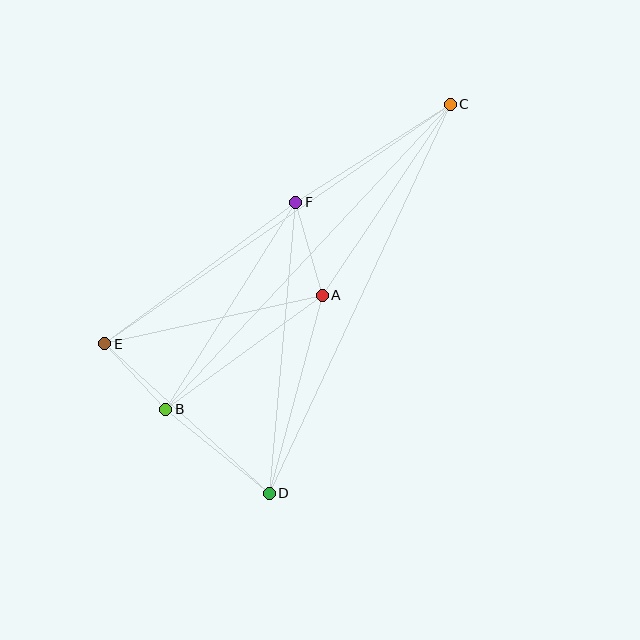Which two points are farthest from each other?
Points C and D are farthest from each other.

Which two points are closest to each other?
Points B and E are closest to each other.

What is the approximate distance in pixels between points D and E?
The distance between D and E is approximately 223 pixels.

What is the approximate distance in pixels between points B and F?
The distance between B and F is approximately 244 pixels.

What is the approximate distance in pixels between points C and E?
The distance between C and E is approximately 420 pixels.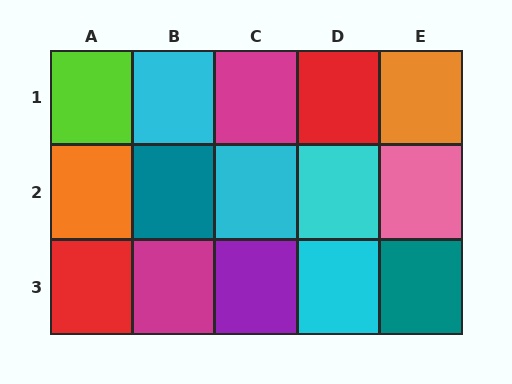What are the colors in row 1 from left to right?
Lime, cyan, magenta, red, orange.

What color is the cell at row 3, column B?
Magenta.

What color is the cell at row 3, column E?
Teal.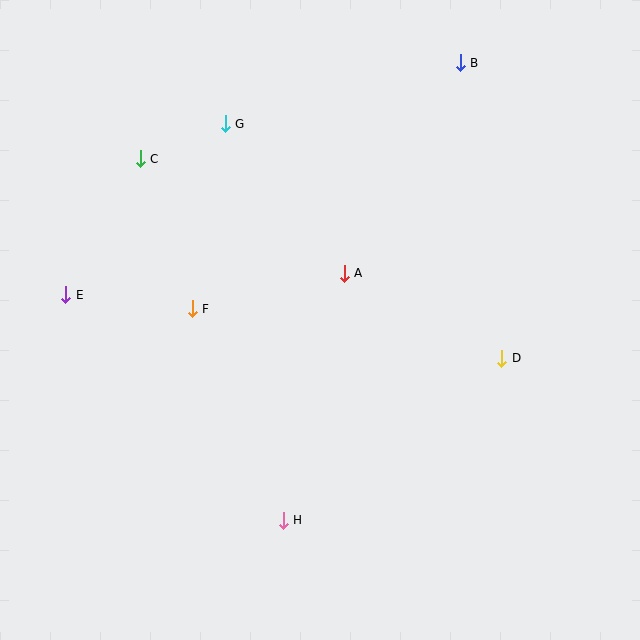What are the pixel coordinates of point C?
Point C is at (140, 159).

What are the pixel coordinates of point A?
Point A is at (344, 273).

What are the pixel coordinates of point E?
Point E is at (66, 295).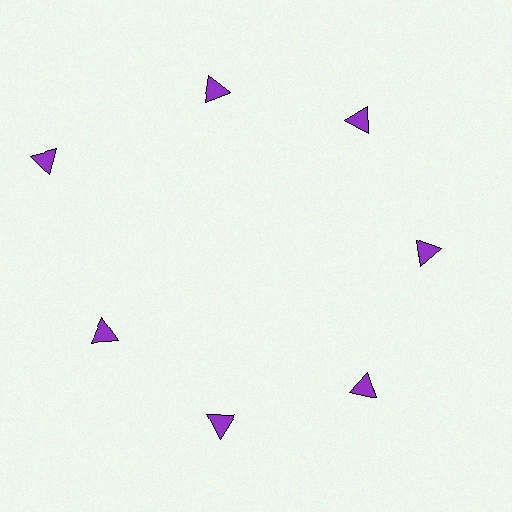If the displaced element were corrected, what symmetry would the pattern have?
It would have 7-fold rotational symmetry — the pattern would map onto itself every 51 degrees.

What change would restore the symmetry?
The symmetry would be restored by moving it inward, back onto the ring so that all 7 triangles sit at equal angles and equal distance from the center.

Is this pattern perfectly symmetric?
No. The 7 purple triangles are arranged in a ring, but one element near the 10 o'clock position is pushed outward from the center, breaking the 7-fold rotational symmetry.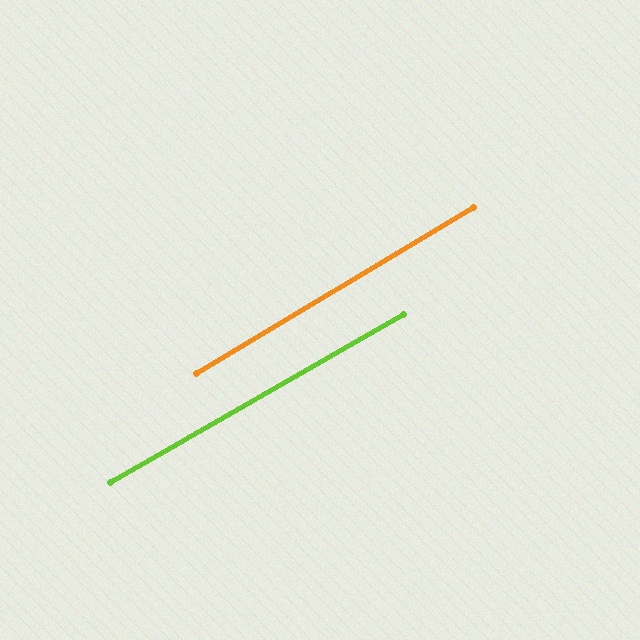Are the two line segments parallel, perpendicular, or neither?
Parallel — their directions differ by only 1.0°.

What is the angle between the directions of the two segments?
Approximately 1 degree.